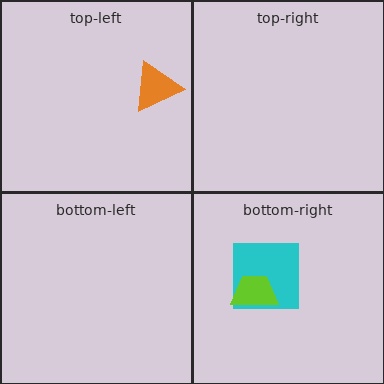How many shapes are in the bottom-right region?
2.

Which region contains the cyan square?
The bottom-right region.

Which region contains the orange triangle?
The top-left region.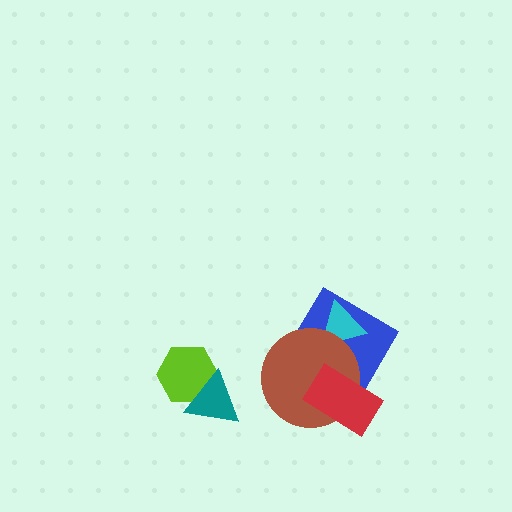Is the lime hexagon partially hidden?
Yes, it is partially covered by another shape.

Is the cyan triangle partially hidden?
Yes, it is partially covered by another shape.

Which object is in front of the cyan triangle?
The brown circle is in front of the cyan triangle.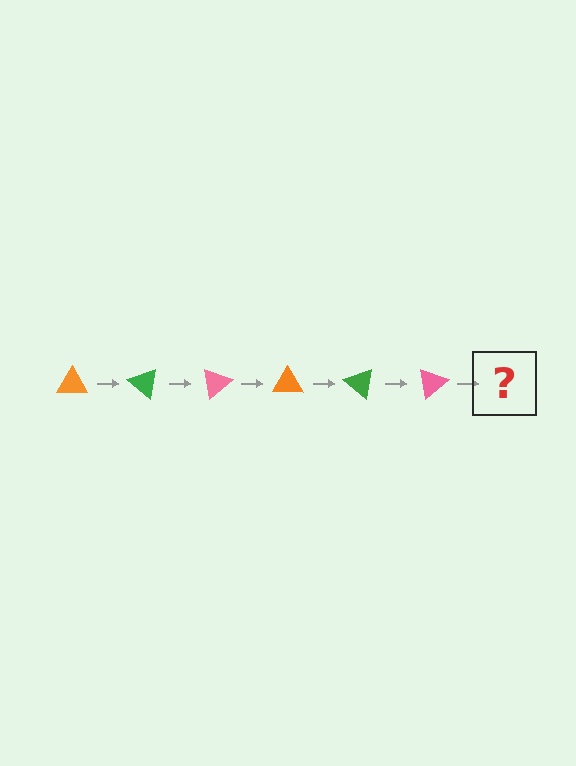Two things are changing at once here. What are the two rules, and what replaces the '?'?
The two rules are that it rotates 40 degrees each step and the color cycles through orange, green, and pink. The '?' should be an orange triangle, rotated 240 degrees from the start.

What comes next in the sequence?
The next element should be an orange triangle, rotated 240 degrees from the start.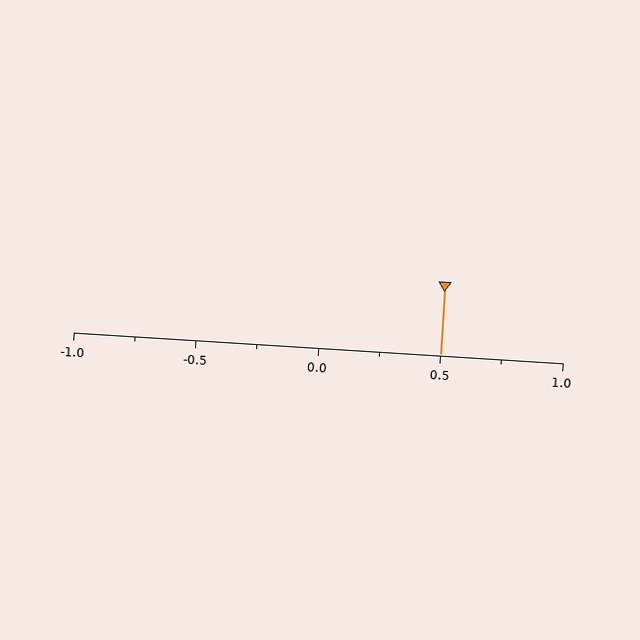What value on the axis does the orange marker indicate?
The marker indicates approximately 0.5.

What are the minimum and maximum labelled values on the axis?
The axis runs from -1.0 to 1.0.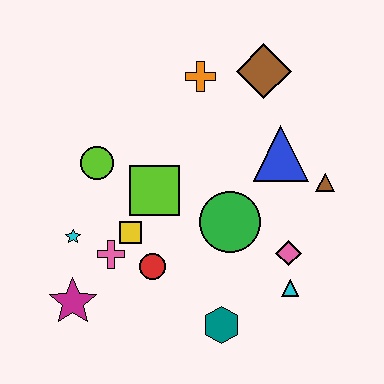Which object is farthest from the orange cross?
The magenta star is farthest from the orange cross.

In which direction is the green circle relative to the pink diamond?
The green circle is to the left of the pink diamond.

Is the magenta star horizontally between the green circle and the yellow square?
No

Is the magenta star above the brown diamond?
No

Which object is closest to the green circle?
The pink diamond is closest to the green circle.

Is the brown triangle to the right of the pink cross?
Yes